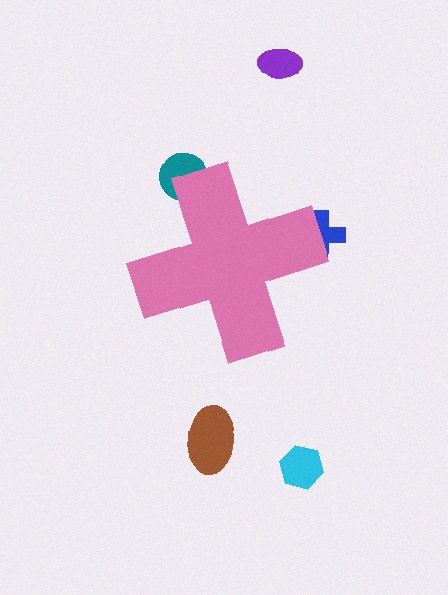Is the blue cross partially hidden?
Yes, the blue cross is partially hidden behind the pink cross.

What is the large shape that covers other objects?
A pink cross.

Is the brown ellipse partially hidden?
No, the brown ellipse is fully visible.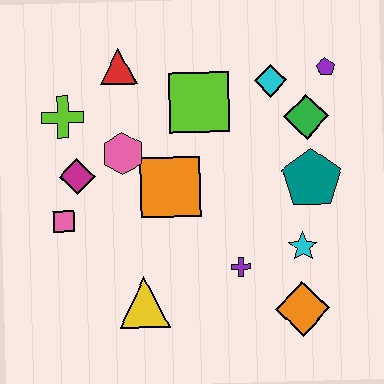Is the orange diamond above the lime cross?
No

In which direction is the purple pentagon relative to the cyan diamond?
The purple pentagon is to the right of the cyan diamond.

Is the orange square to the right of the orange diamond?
No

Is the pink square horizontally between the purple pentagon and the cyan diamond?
No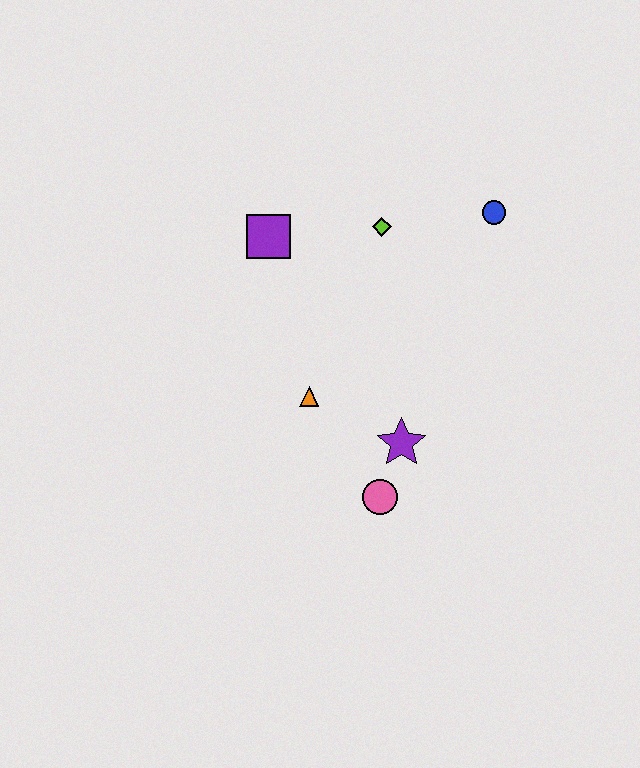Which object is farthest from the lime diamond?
The pink circle is farthest from the lime diamond.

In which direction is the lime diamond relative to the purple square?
The lime diamond is to the right of the purple square.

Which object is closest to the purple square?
The lime diamond is closest to the purple square.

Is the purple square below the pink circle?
No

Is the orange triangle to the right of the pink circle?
No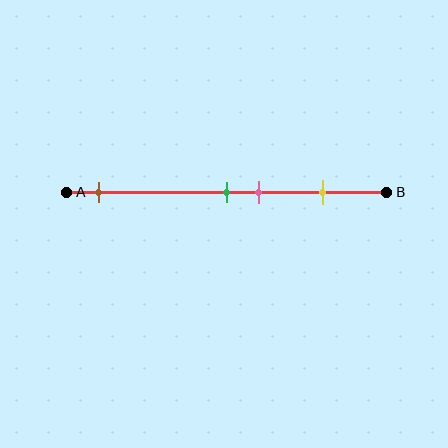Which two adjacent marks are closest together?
The green and pink marks are the closest adjacent pair.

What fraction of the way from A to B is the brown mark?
The brown mark is approximately 10% (0.1) of the way from A to B.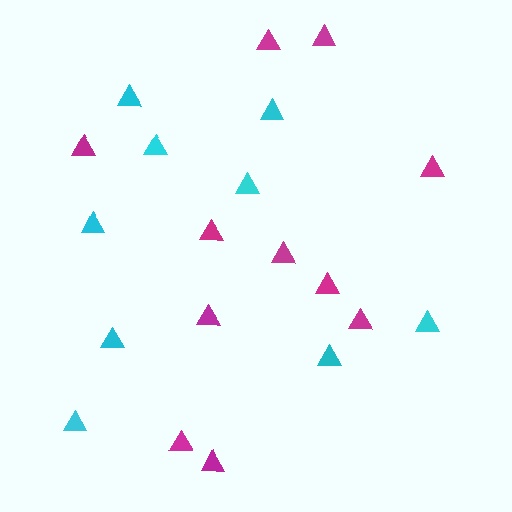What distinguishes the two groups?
There are 2 groups: one group of cyan triangles (9) and one group of magenta triangles (11).